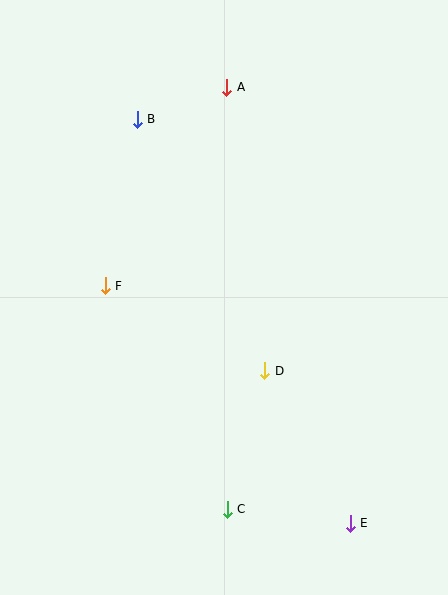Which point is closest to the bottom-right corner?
Point E is closest to the bottom-right corner.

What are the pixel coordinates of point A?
Point A is at (227, 87).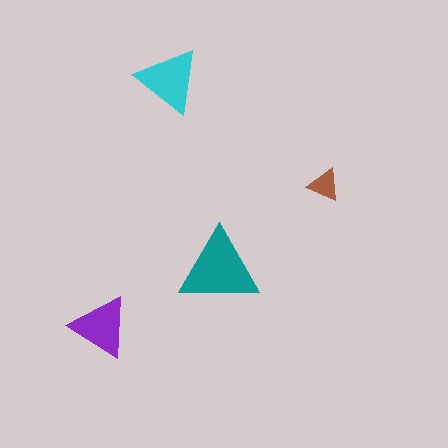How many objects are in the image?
There are 4 objects in the image.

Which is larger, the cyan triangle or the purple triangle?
The cyan one.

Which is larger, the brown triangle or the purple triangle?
The purple one.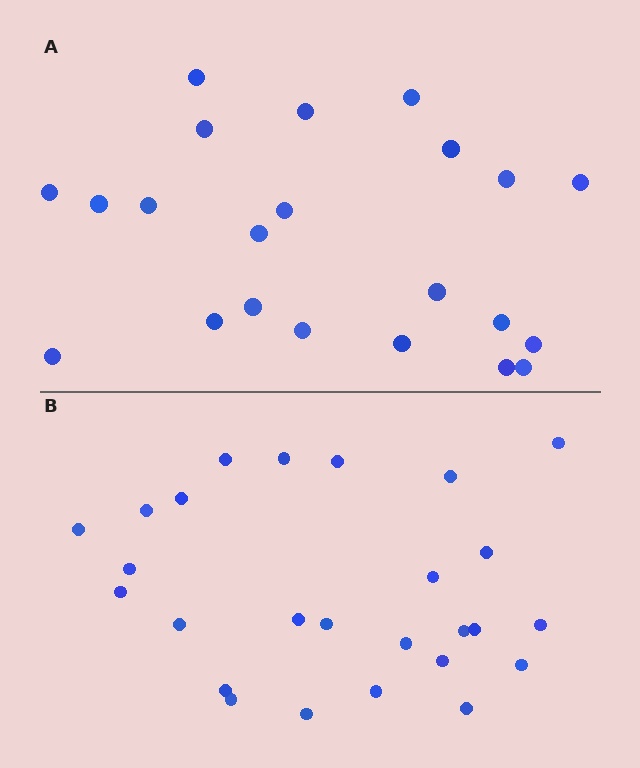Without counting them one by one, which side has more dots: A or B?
Region B (the bottom region) has more dots.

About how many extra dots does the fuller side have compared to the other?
Region B has about 4 more dots than region A.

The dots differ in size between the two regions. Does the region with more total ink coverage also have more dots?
No. Region A has more total ink coverage because its dots are larger, but region B actually contains more individual dots. Total area can be misleading — the number of items is what matters here.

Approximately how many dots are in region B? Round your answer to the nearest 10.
About 30 dots. (The exact count is 26, which rounds to 30.)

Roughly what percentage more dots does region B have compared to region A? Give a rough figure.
About 20% more.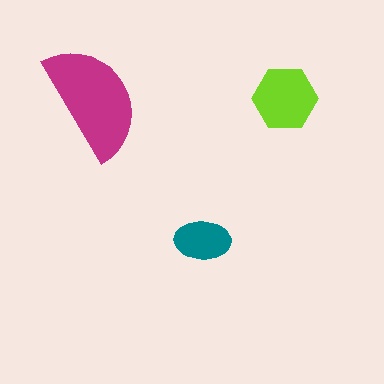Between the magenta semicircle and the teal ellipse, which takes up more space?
The magenta semicircle.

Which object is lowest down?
The teal ellipse is bottommost.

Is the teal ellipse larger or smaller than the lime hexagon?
Smaller.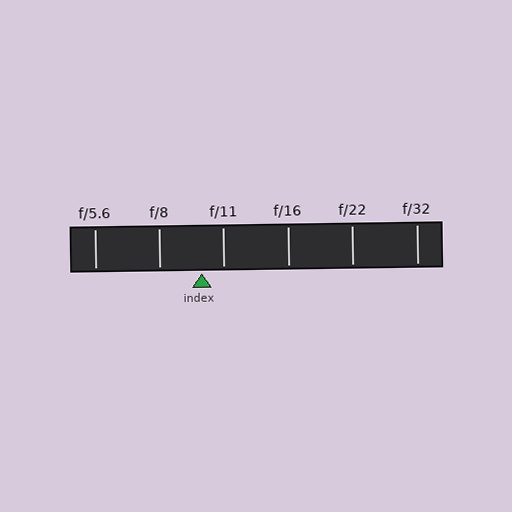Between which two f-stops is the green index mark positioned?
The index mark is between f/8 and f/11.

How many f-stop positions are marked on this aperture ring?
There are 6 f-stop positions marked.